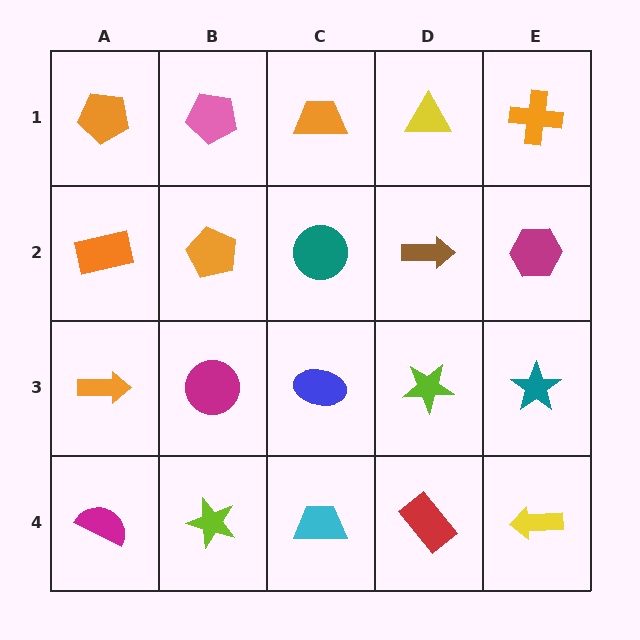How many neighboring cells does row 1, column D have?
3.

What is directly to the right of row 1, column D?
An orange cross.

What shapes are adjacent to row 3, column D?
A brown arrow (row 2, column D), a red rectangle (row 4, column D), a blue ellipse (row 3, column C), a teal star (row 3, column E).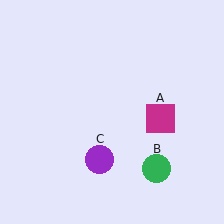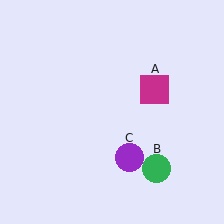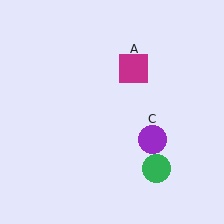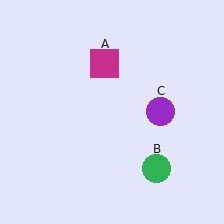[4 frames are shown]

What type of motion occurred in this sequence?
The magenta square (object A), purple circle (object C) rotated counterclockwise around the center of the scene.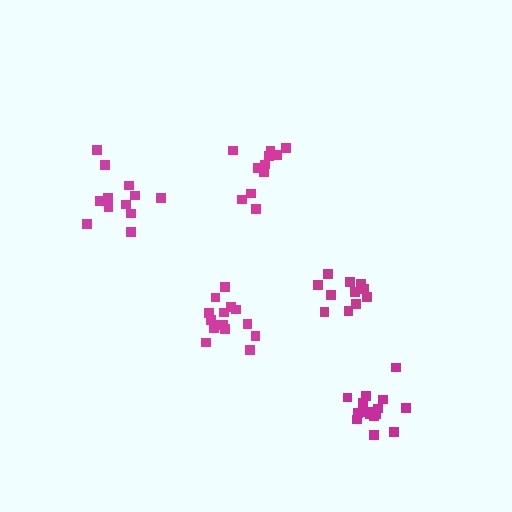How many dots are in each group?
Group 1: 15 dots, Group 2: 11 dots, Group 3: 11 dots, Group 4: 12 dots, Group 5: 16 dots (65 total).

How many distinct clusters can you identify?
There are 5 distinct clusters.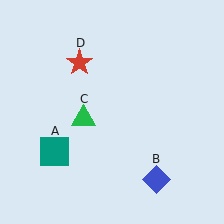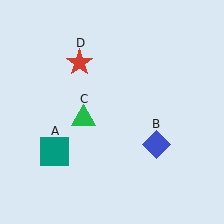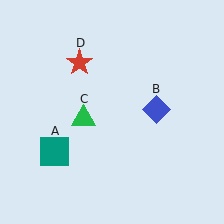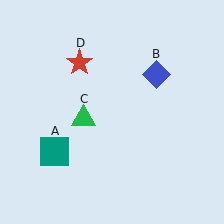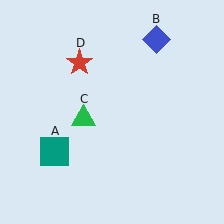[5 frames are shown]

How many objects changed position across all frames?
1 object changed position: blue diamond (object B).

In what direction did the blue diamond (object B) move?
The blue diamond (object B) moved up.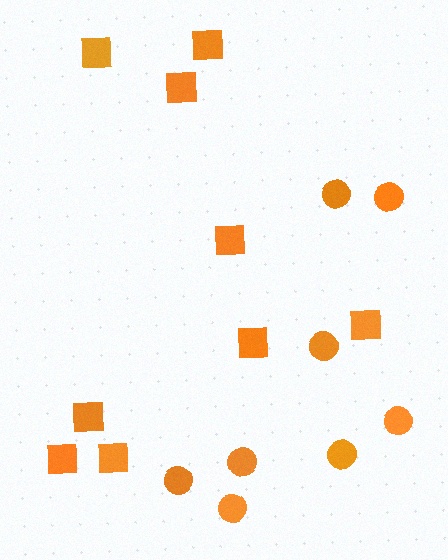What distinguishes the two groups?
There are 2 groups: one group of squares (9) and one group of circles (8).